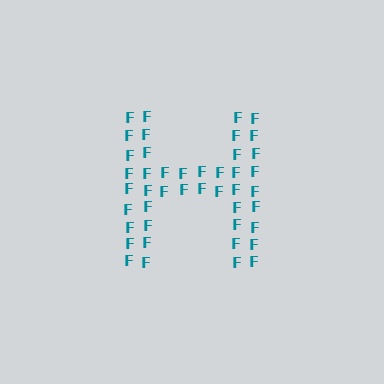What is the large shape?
The large shape is the letter H.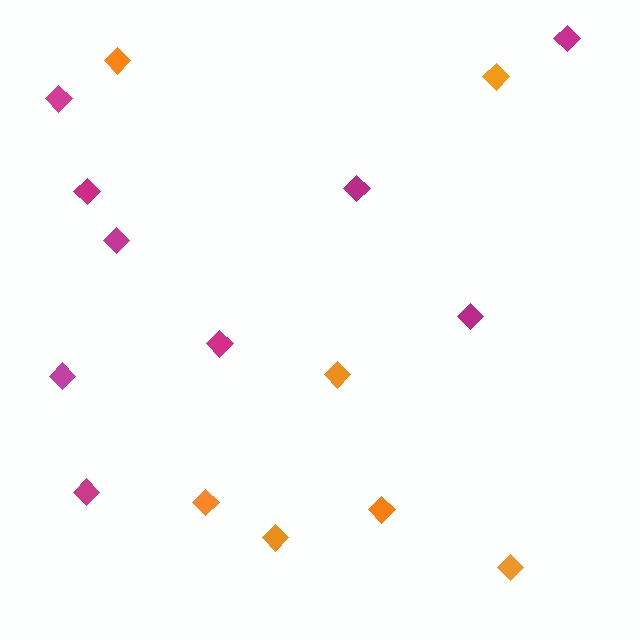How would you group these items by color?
There are 2 groups: one group of orange diamonds (7) and one group of magenta diamonds (9).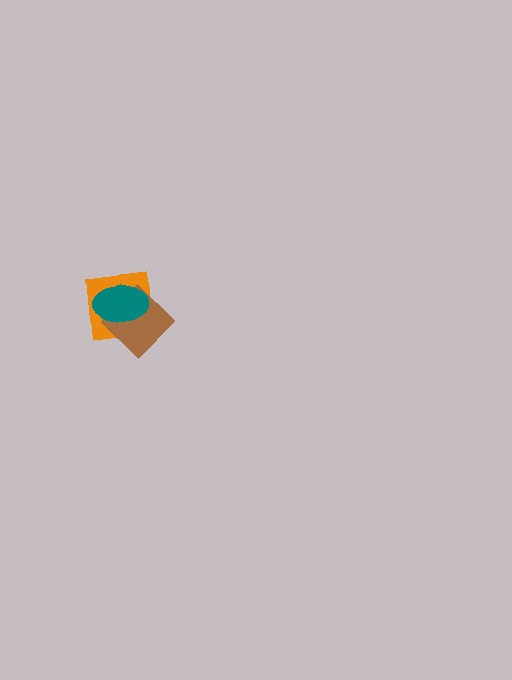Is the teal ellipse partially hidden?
No, no other shape covers it.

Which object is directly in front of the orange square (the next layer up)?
The brown diamond is directly in front of the orange square.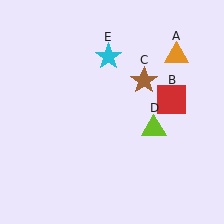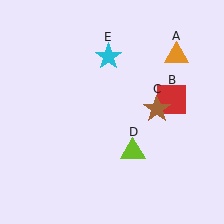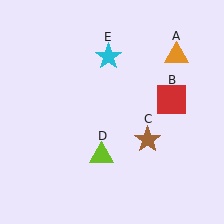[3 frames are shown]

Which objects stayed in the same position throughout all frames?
Orange triangle (object A) and red square (object B) and cyan star (object E) remained stationary.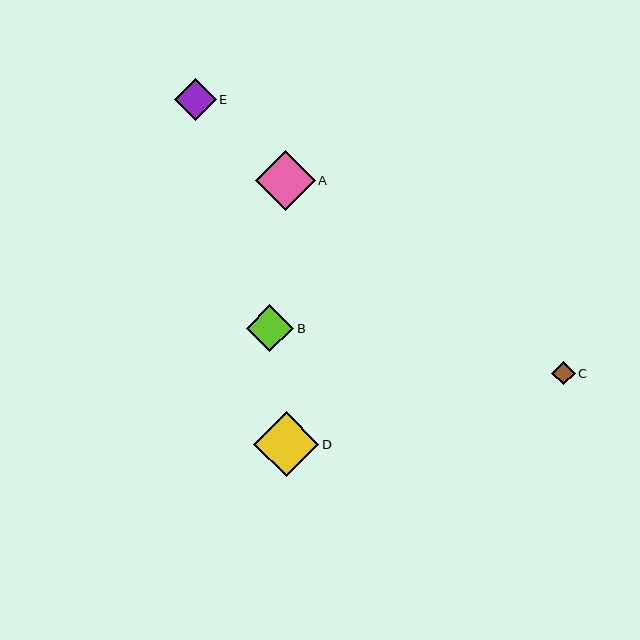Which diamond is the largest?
Diamond D is the largest with a size of approximately 65 pixels.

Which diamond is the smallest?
Diamond C is the smallest with a size of approximately 23 pixels.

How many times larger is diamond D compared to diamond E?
Diamond D is approximately 1.6 times the size of diamond E.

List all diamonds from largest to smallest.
From largest to smallest: D, A, B, E, C.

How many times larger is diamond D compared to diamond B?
Diamond D is approximately 1.4 times the size of diamond B.